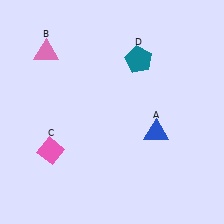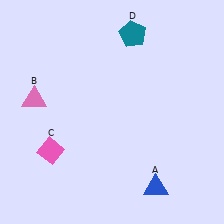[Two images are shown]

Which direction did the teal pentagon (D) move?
The teal pentagon (D) moved up.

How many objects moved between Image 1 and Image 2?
3 objects moved between the two images.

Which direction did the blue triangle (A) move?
The blue triangle (A) moved down.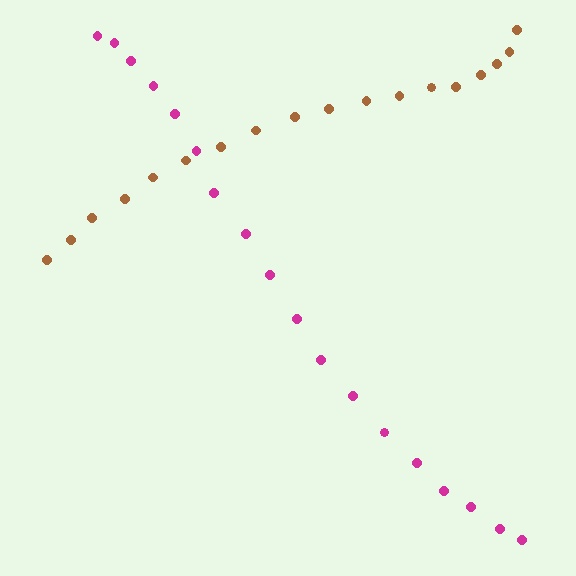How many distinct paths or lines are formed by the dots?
There are 2 distinct paths.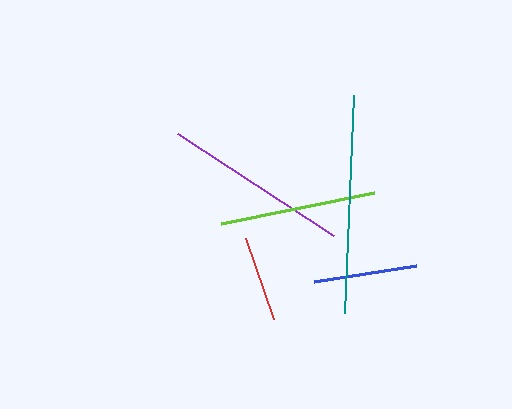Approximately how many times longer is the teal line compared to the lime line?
The teal line is approximately 1.4 times the length of the lime line.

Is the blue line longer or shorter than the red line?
The blue line is longer than the red line.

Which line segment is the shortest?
The red line is the shortest at approximately 85 pixels.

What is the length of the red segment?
The red segment is approximately 85 pixels long.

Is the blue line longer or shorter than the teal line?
The teal line is longer than the blue line.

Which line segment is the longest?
The teal line is the longest at approximately 218 pixels.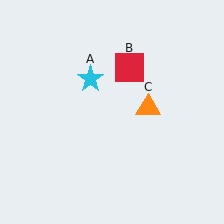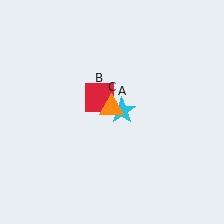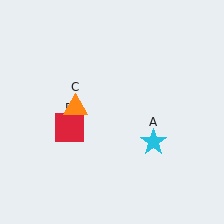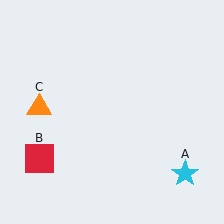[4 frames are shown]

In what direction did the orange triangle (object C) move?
The orange triangle (object C) moved left.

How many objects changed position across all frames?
3 objects changed position: cyan star (object A), red square (object B), orange triangle (object C).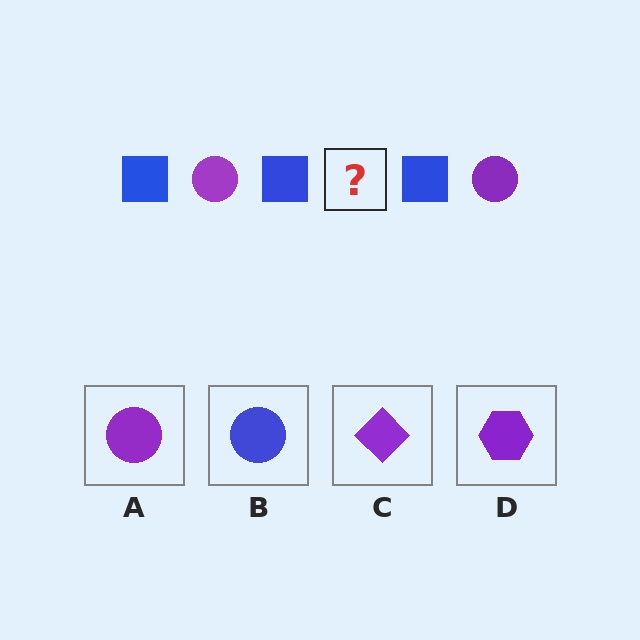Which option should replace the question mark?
Option A.